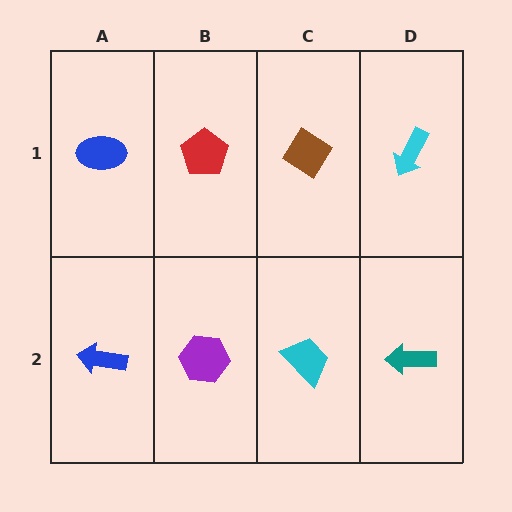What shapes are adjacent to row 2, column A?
A blue ellipse (row 1, column A), a purple hexagon (row 2, column B).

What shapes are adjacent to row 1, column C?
A cyan trapezoid (row 2, column C), a red pentagon (row 1, column B), a cyan arrow (row 1, column D).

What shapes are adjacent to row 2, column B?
A red pentagon (row 1, column B), a blue arrow (row 2, column A), a cyan trapezoid (row 2, column C).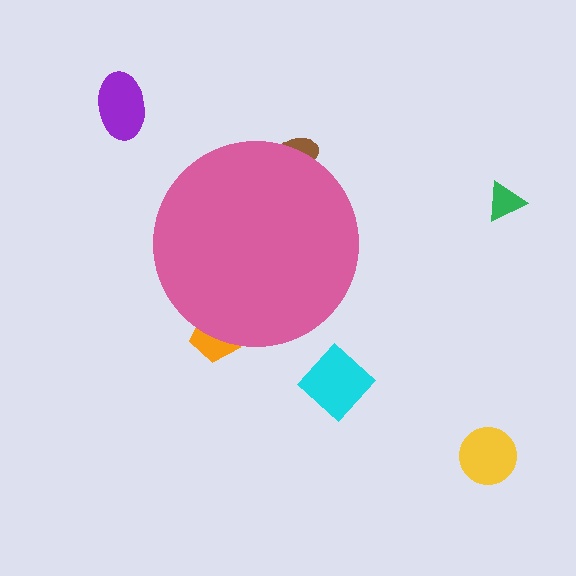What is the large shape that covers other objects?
A pink circle.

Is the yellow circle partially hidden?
No, the yellow circle is fully visible.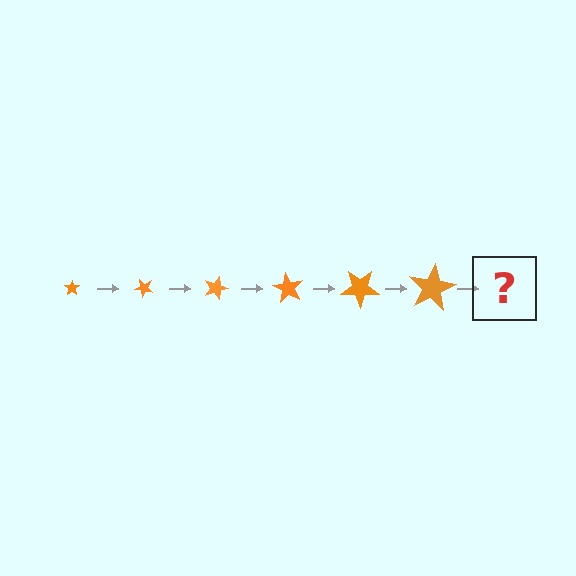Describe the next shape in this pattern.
It should be a star, larger than the previous one and rotated 270 degrees from the start.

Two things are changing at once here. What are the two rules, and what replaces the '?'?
The two rules are that the star grows larger each step and it rotates 45 degrees each step. The '?' should be a star, larger than the previous one and rotated 270 degrees from the start.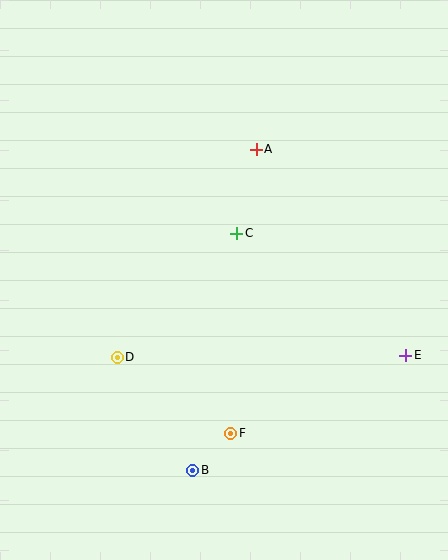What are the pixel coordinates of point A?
Point A is at (256, 149).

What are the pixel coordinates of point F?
Point F is at (231, 433).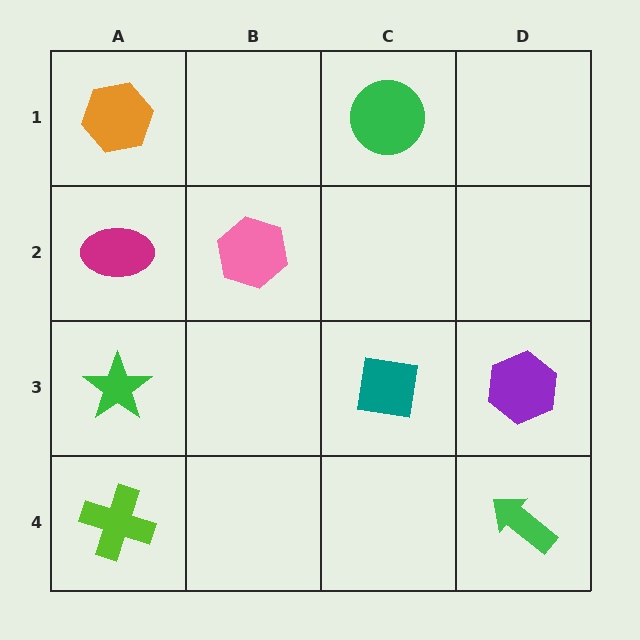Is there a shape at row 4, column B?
No, that cell is empty.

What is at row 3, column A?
A green star.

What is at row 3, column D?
A purple hexagon.